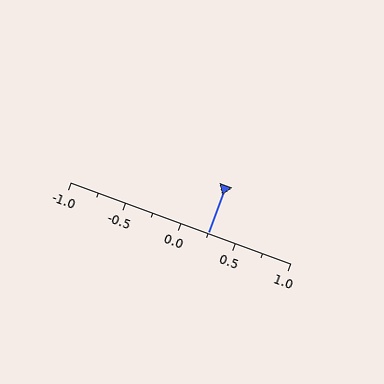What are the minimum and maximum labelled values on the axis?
The axis runs from -1.0 to 1.0.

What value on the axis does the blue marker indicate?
The marker indicates approximately 0.25.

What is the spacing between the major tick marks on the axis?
The major ticks are spaced 0.5 apart.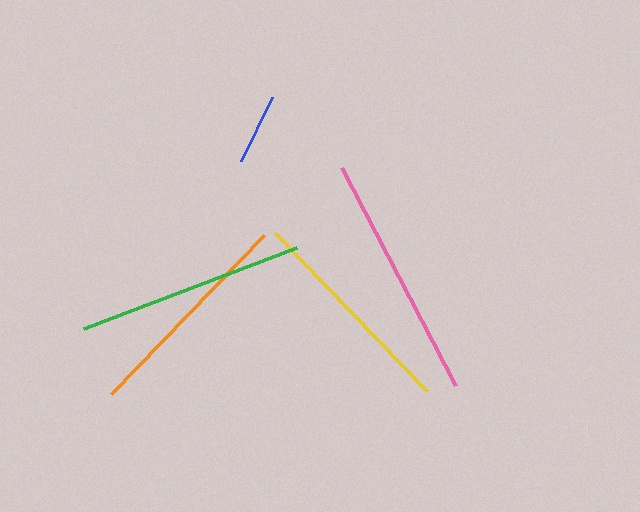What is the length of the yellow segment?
The yellow segment is approximately 220 pixels long.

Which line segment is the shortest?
The blue line is the shortest at approximately 71 pixels.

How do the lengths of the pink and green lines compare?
The pink and green lines are approximately the same length.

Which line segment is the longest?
The pink line is the longest at approximately 246 pixels.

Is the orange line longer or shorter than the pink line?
The pink line is longer than the orange line.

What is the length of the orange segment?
The orange segment is approximately 220 pixels long.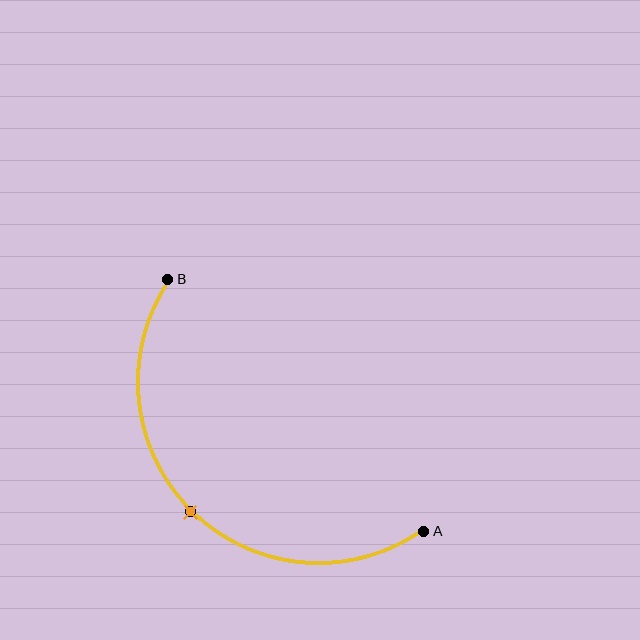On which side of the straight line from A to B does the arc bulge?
The arc bulges below and to the left of the straight line connecting A and B.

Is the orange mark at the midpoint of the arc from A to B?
Yes. The orange mark lies on the arc at equal arc-length from both A and B — it is the arc midpoint.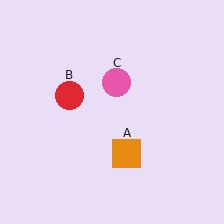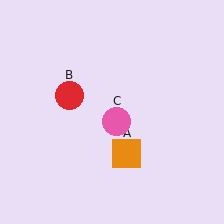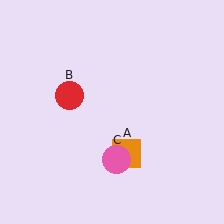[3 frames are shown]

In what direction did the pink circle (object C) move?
The pink circle (object C) moved down.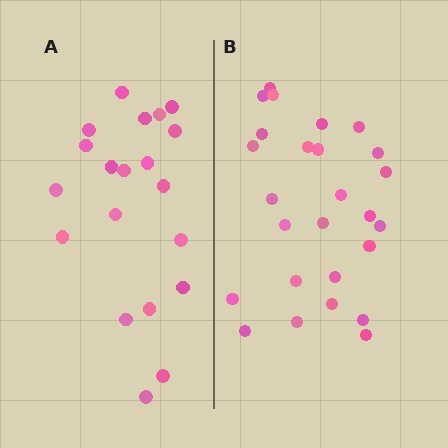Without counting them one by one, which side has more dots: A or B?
Region B (the right region) has more dots.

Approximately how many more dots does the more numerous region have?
Region B has about 6 more dots than region A.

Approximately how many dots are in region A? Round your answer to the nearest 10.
About 20 dots.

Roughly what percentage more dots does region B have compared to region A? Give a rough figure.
About 30% more.